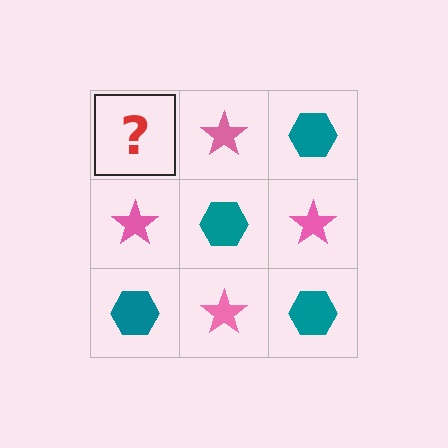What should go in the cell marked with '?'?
The missing cell should contain a teal hexagon.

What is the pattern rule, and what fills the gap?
The rule is that it alternates teal hexagon and pink star in a checkerboard pattern. The gap should be filled with a teal hexagon.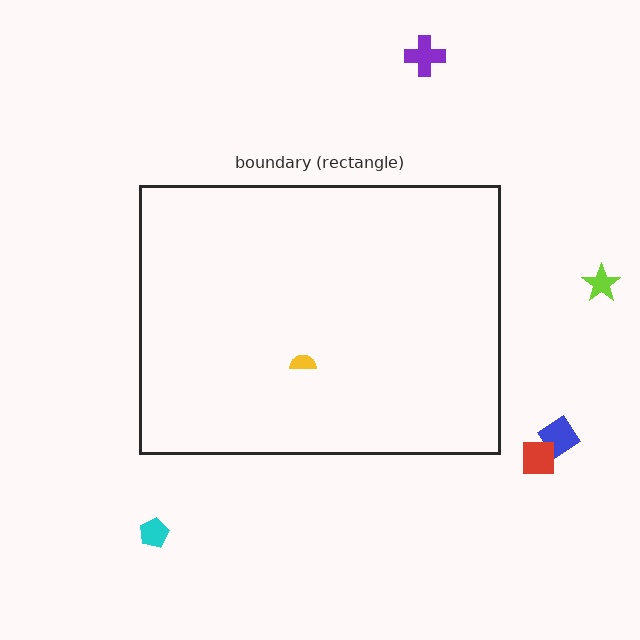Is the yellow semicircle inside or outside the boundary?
Inside.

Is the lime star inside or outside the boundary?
Outside.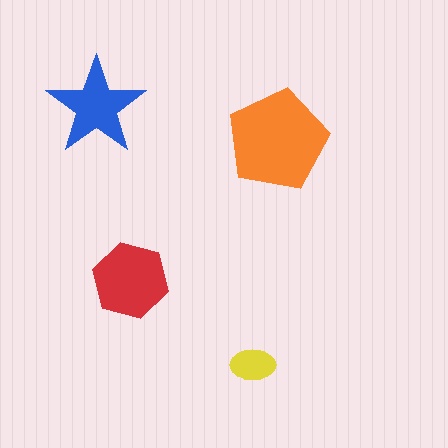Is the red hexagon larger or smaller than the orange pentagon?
Smaller.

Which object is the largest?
The orange pentagon.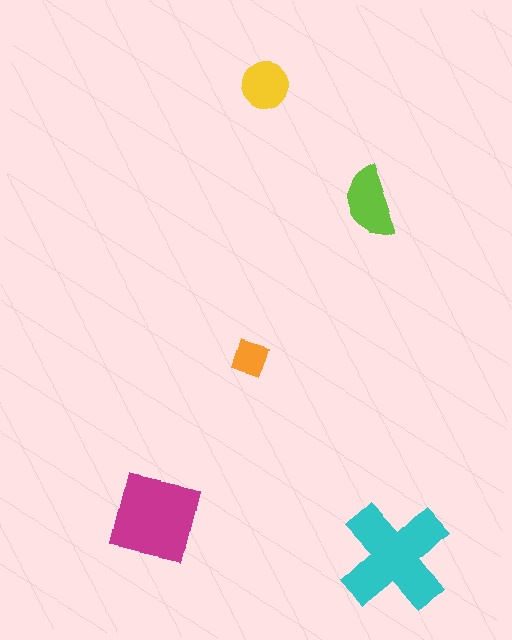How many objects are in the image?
There are 5 objects in the image.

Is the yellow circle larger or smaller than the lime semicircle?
Smaller.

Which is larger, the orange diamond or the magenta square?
The magenta square.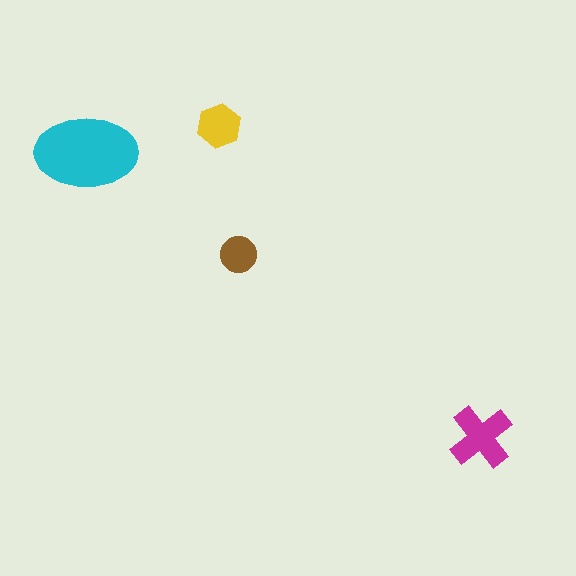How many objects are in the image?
There are 4 objects in the image.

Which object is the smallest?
The brown circle.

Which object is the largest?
The cyan ellipse.